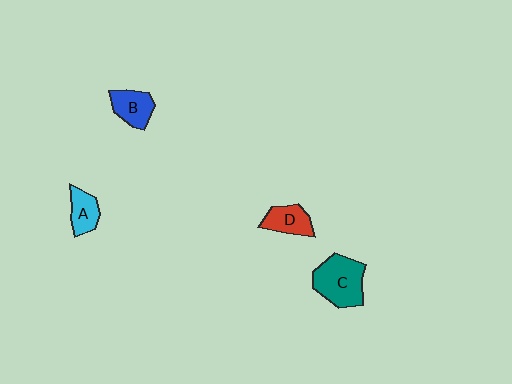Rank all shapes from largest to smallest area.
From largest to smallest: C (teal), B (blue), D (red), A (cyan).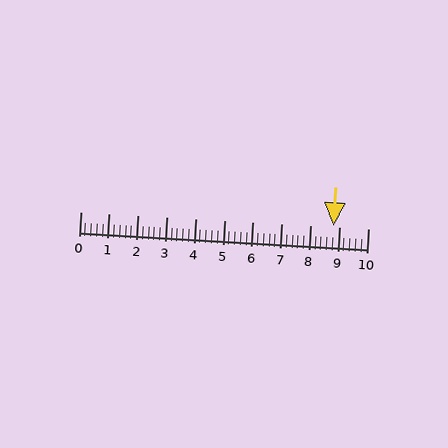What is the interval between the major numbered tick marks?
The major tick marks are spaced 1 units apart.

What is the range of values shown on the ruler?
The ruler shows values from 0 to 10.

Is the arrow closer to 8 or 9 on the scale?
The arrow is closer to 9.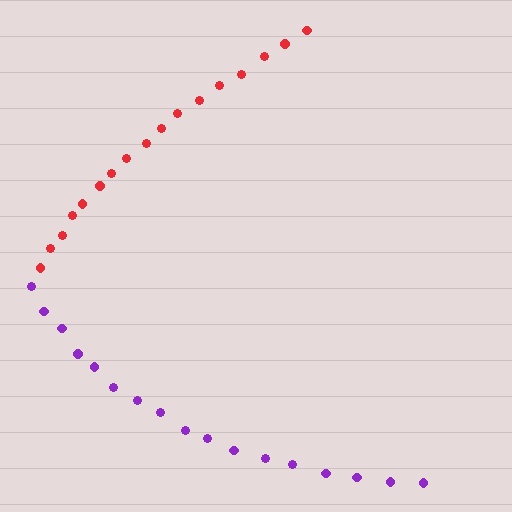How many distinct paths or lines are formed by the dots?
There are 2 distinct paths.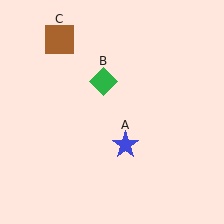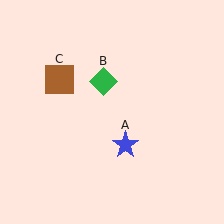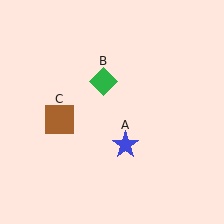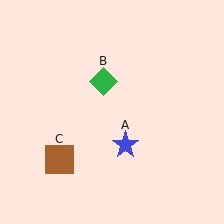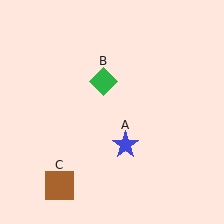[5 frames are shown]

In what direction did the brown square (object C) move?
The brown square (object C) moved down.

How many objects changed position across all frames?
1 object changed position: brown square (object C).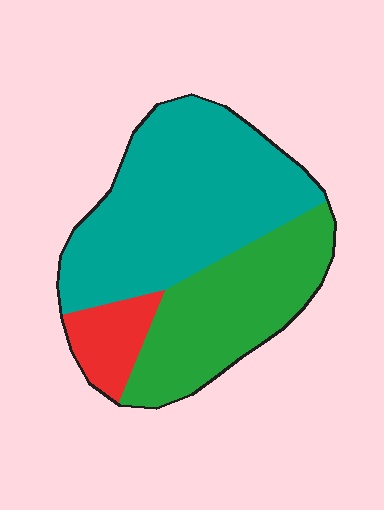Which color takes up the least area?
Red, at roughly 10%.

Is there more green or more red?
Green.